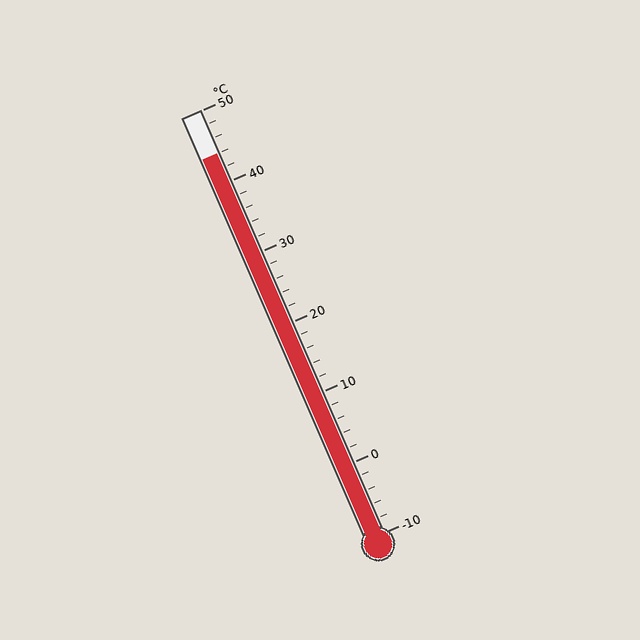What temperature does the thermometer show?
The thermometer shows approximately 44°C.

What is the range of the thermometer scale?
The thermometer scale ranges from -10°C to 50°C.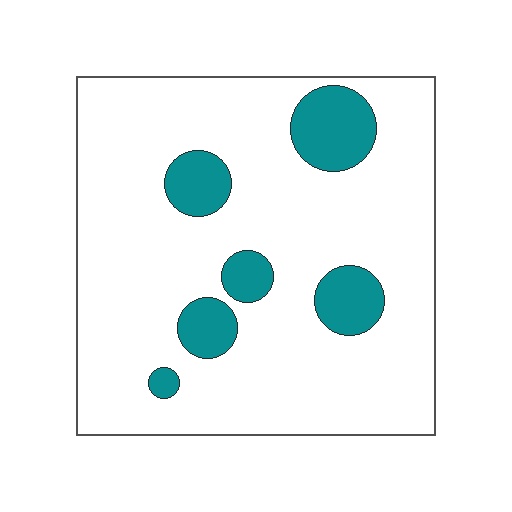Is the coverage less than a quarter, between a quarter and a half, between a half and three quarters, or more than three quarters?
Less than a quarter.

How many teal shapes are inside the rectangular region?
6.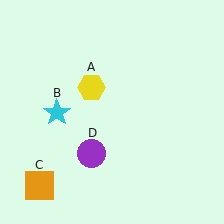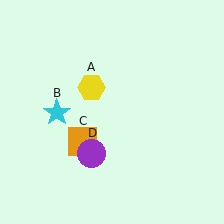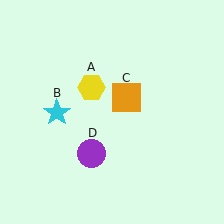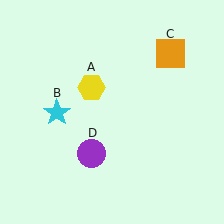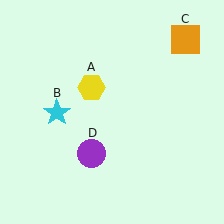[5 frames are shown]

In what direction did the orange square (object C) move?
The orange square (object C) moved up and to the right.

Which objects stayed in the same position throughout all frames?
Yellow hexagon (object A) and cyan star (object B) and purple circle (object D) remained stationary.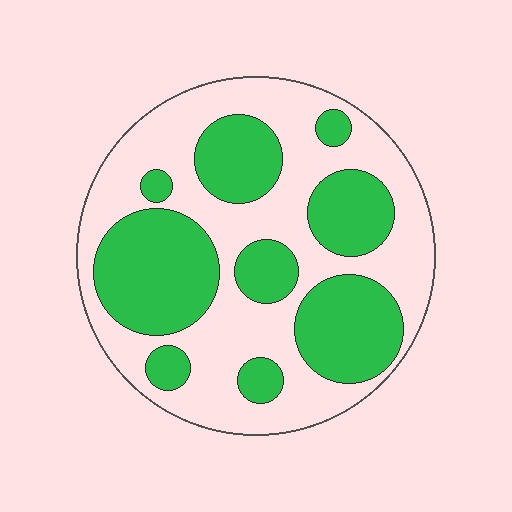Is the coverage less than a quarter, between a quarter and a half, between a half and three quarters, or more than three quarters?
Between a quarter and a half.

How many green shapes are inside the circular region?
9.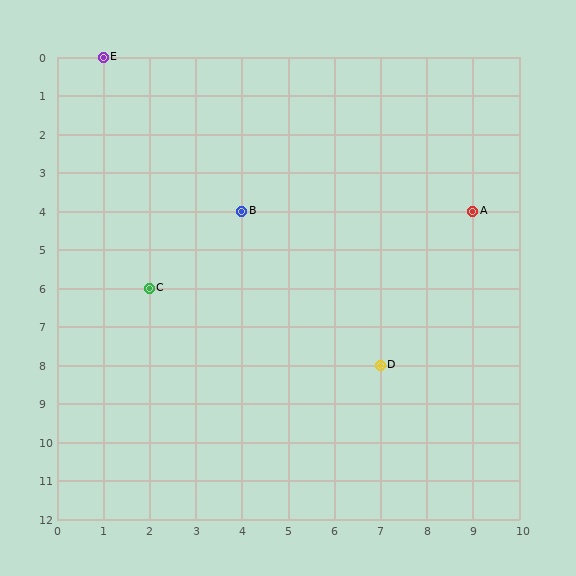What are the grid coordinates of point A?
Point A is at grid coordinates (9, 4).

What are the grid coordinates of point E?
Point E is at grid coordinates (1, 0).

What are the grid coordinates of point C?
Point C is at grid coordinates (2, 6).